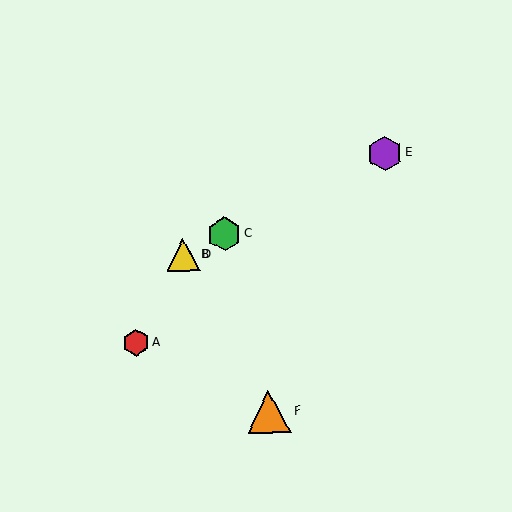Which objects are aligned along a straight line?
Objects B, C, D, E are aligned along a straight line.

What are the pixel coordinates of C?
Object C is at (224, 234).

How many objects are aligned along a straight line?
4 objects (B, C, D, E) are aligned along a straight line.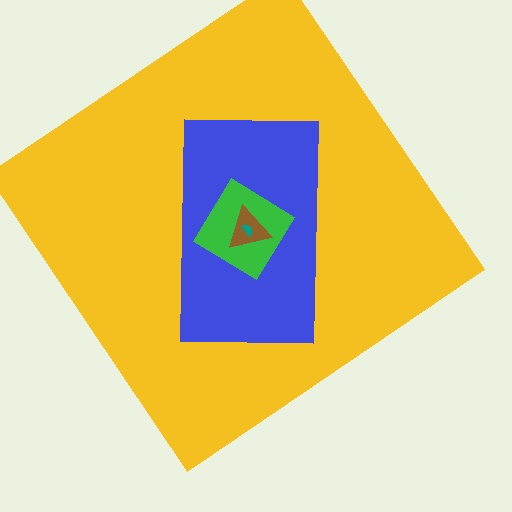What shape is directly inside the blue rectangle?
The green diamond.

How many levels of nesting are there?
5.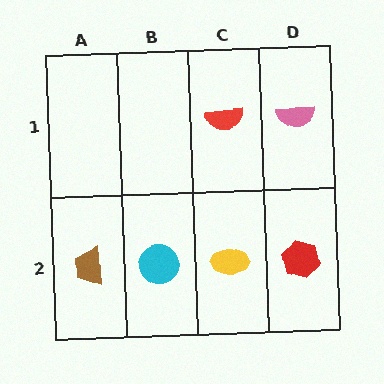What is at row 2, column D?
A red hexagon.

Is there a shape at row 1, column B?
No, that cell is empty.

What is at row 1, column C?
A red semicircle.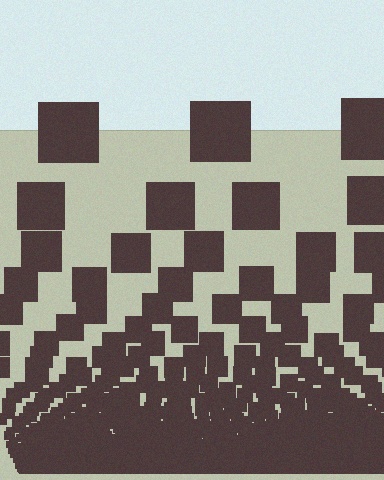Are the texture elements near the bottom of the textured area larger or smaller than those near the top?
Smaller. The gradient is inverted — elements near the bottom are smaller and denser.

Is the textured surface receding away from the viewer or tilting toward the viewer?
The surface appears to tilt toward the viewer. Texture elements get larger and sparser toward the top.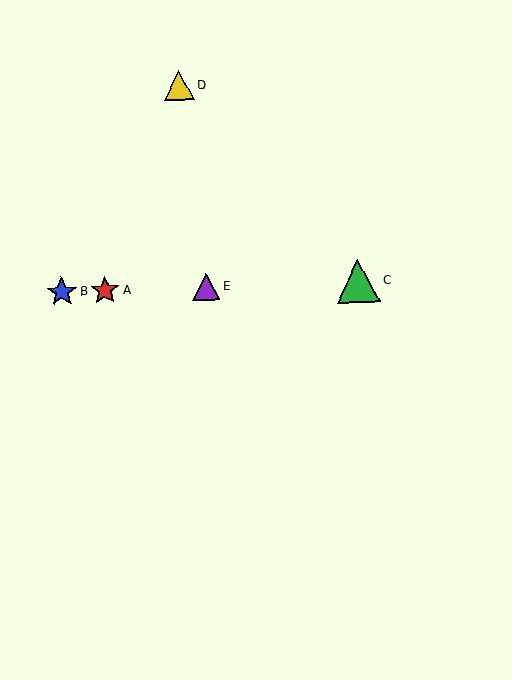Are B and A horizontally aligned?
Yes, both are at y≈292.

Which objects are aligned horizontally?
Objects A, B, C, E are aligned horizontally.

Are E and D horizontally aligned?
No, E is at y≈287 and D is at y≈85.